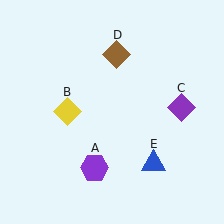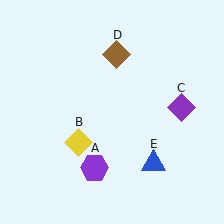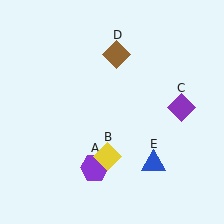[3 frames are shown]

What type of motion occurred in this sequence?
The yellow diamond (object B) rotated counterclockwise around the center of the scene.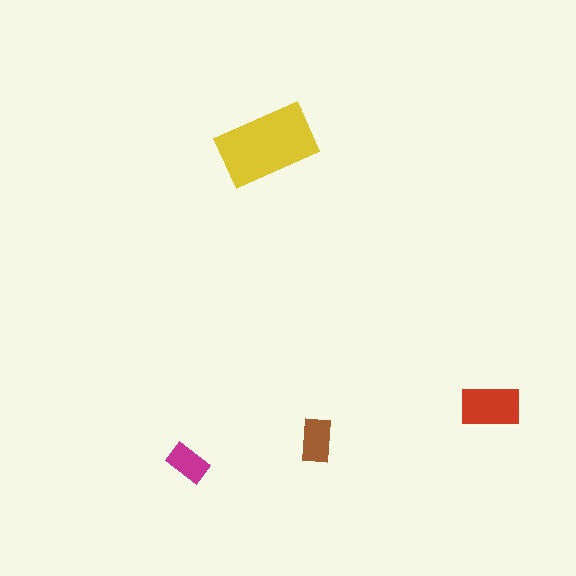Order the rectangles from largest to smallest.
the yellow one, the red one, the brown one, the magenta one.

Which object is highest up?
The yellow rectangle is topmost.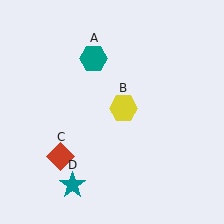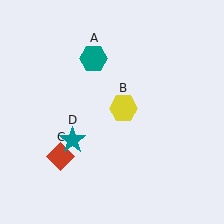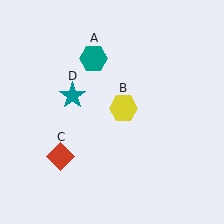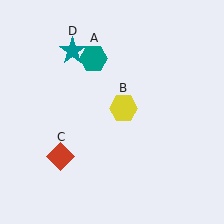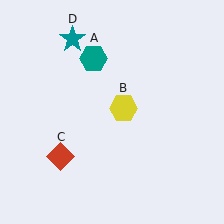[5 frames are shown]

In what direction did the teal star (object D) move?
The teal star (object D) moved up.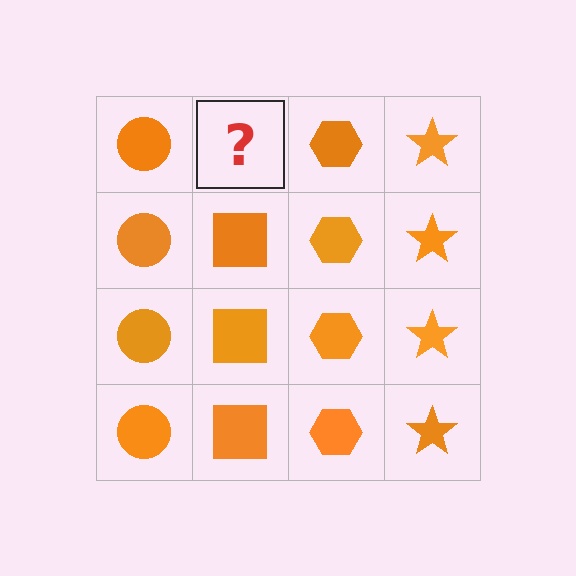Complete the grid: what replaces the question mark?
The question mark should be replaced with an orange square.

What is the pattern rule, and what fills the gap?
The rule is that each column has a consistent shape. The gap should be filled with an orange square.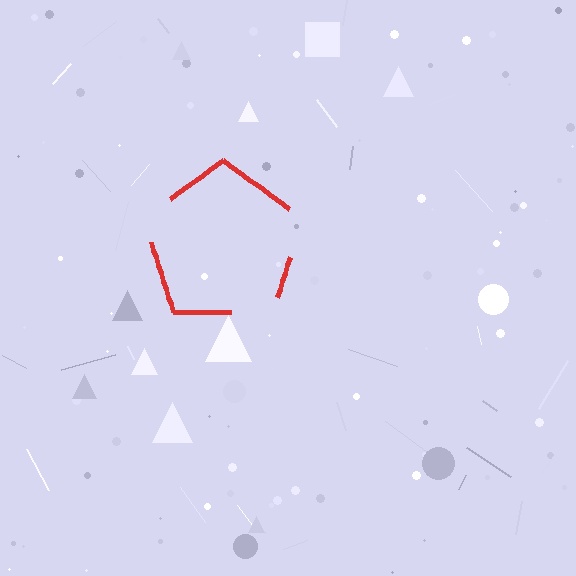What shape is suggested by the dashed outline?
The dashed outline suggests a pentagon.